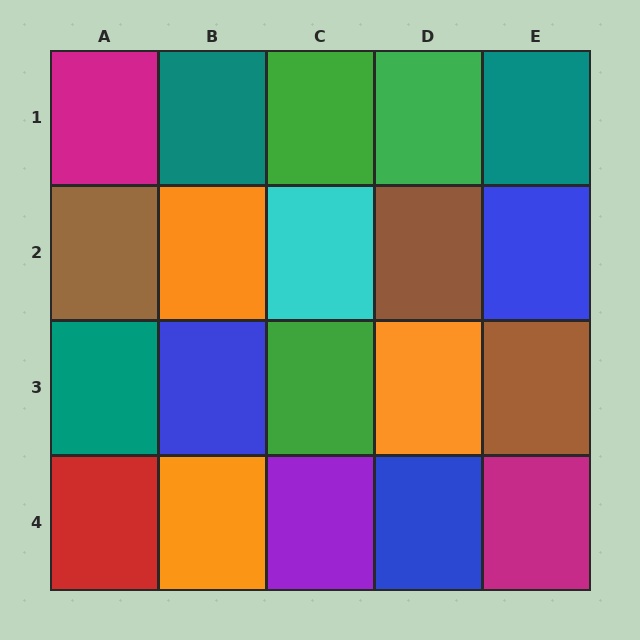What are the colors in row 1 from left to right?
Magenta, teal, green, green, teal.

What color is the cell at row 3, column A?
Teal.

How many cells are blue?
3 cells are blue.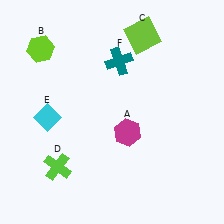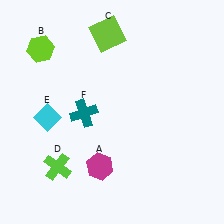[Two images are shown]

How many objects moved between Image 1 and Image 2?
3 objects moved between the two images.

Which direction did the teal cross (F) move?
The teal cross (F) moved down.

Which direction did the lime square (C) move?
The lime square (C) moved left.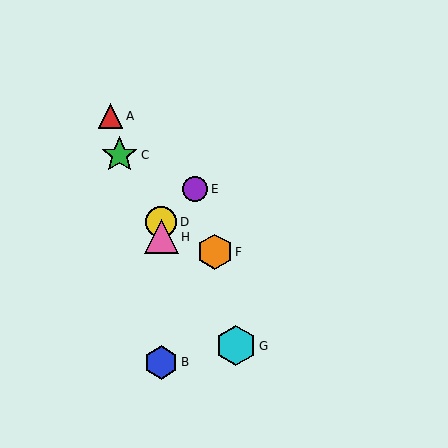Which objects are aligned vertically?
Objects B, D, H are aligned vertically.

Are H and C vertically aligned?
No, H is at x≈161 and C is at x≈120.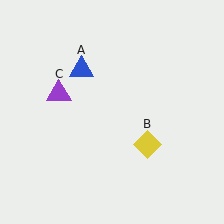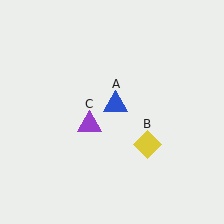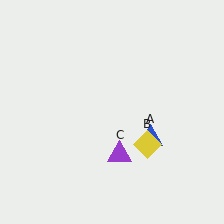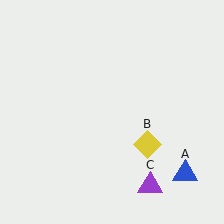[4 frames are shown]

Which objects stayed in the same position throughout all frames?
Yellow diamond (object B) remained stationary.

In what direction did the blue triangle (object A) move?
The blue triangle (object A) moved down and to the right.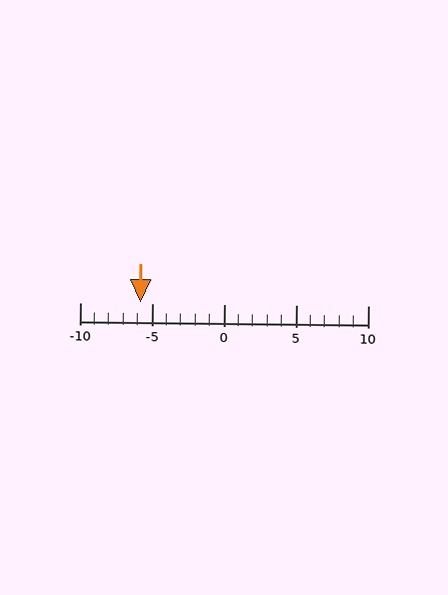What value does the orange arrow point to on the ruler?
The orange arrow points to approximately -6.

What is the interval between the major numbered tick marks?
The major tick marks are spaced 5 units apart.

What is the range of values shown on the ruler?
The ruler shows values from -10 to 10.